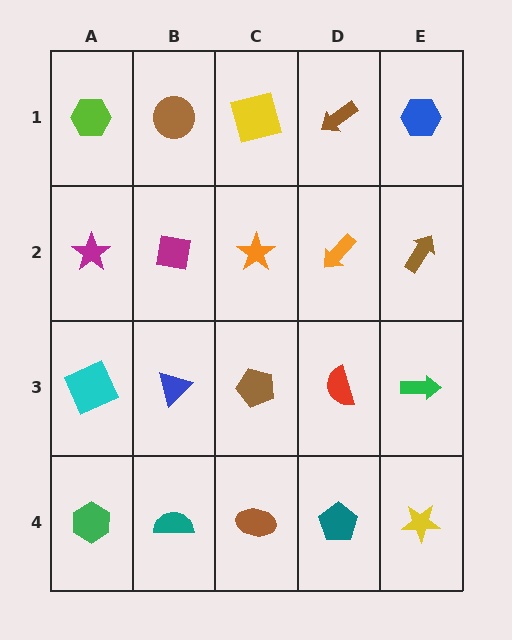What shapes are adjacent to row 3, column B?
A magenta square (row 2, column B), a teal semicircle (row 4, column B), a cyan square (row 3, column A), a brown pentagon (row 3, column C).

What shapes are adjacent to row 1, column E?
A brown arrow (row 2, column E), a brown arrow (row 1, column D).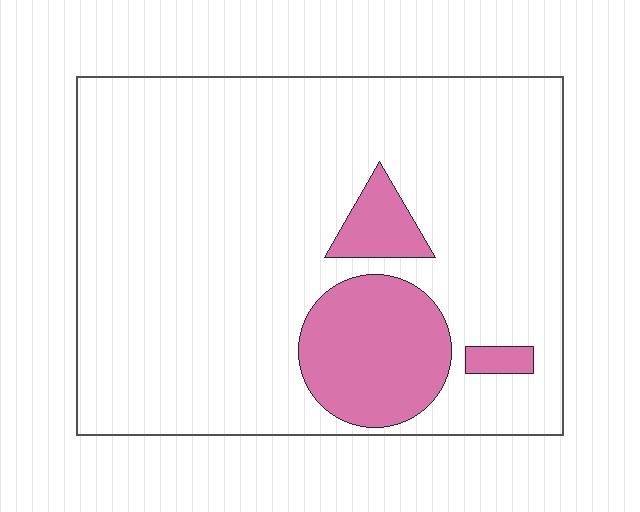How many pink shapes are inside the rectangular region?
3.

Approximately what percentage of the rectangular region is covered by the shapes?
Approximately 15%.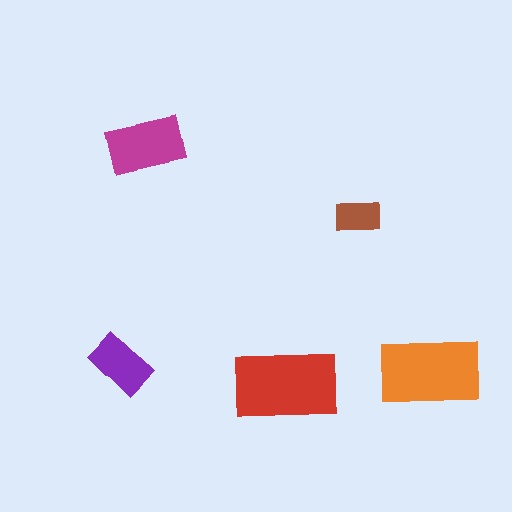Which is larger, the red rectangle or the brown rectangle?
The red one.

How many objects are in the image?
There are 5 objects in the image.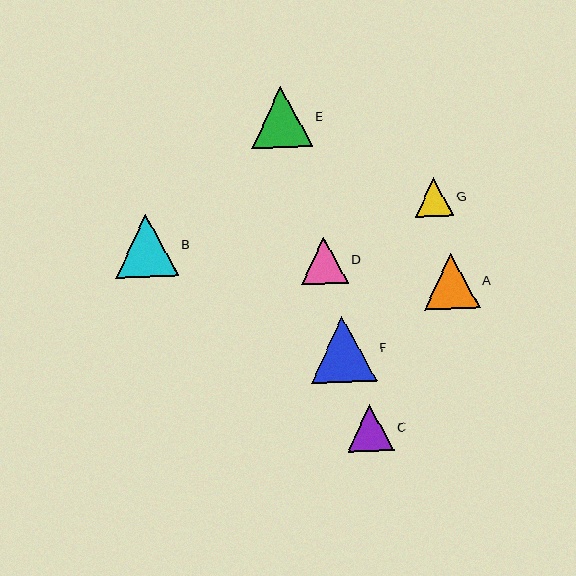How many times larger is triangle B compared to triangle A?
Triangle B is approximately 1.1 times the size of triangle A.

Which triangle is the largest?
Triangle F is the largest with a size of approximately 66 pixels.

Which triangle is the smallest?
Triangle G is the smallest with a size of approximately 38 pixels.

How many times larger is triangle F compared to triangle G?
Triangle F is approximately 1.7 times the size of triangle G.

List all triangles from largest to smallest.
From largest to smallest: F, B, E, A, D, C, G.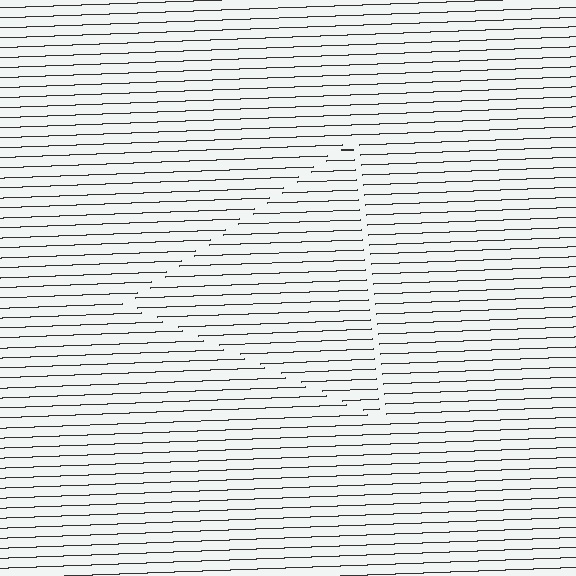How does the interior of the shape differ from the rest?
The interior of the shape contains the same grating, shifted by half a period — the contour is defined by the phase discontinuity where line-ends from the inner and outer gratings abut.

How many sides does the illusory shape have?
3 sides — the line-ends trace a triangle.